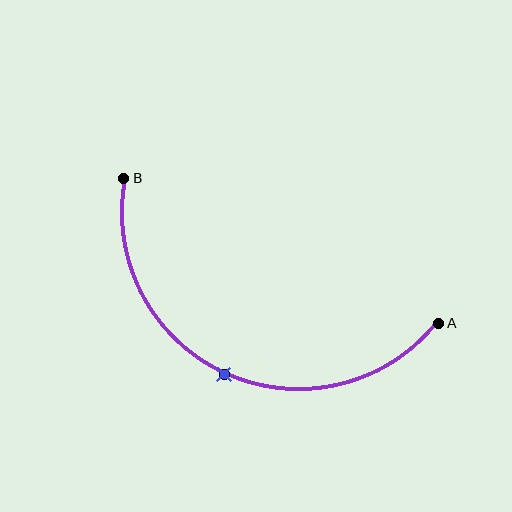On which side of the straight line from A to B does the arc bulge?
The arc bulges below the straight line connecting A and B.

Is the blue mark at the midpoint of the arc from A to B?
Yes. The blue mark lies on the arc at equal arc-length from both A and B — it is the arc midpoint.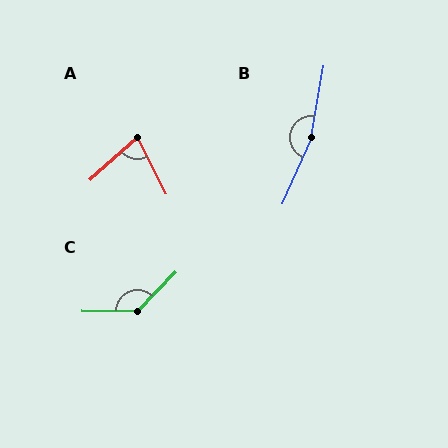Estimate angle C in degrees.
Approximately 134 degrees.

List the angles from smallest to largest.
A (75°), C (134°), B (166°).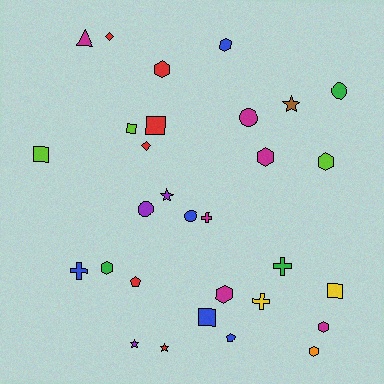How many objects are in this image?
There are 30 objects.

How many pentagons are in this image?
There are 2 pentagons.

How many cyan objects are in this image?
There are no cyan objects.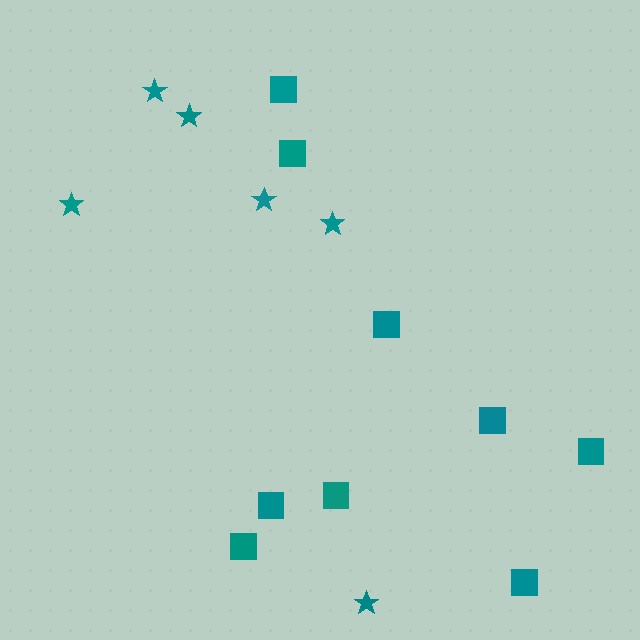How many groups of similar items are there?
There are 2 groups: one group of stars (6) and one group of squares (9).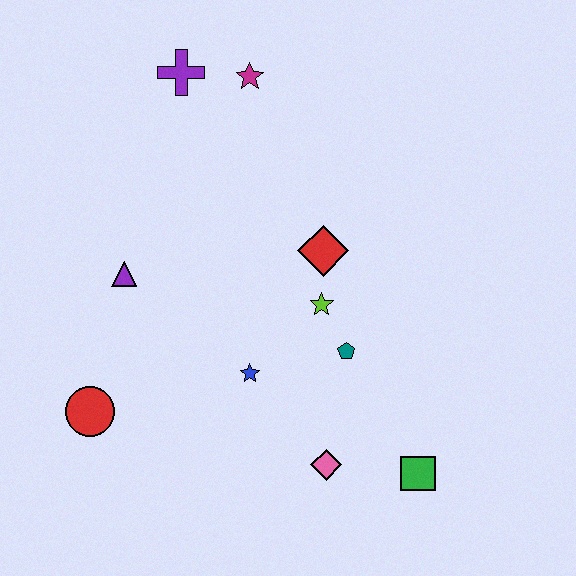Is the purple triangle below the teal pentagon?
No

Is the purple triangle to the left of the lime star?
Yes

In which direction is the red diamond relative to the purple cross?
The red diamond is below the purple cross.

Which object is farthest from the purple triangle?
The green square is farthest from the purple triangle.